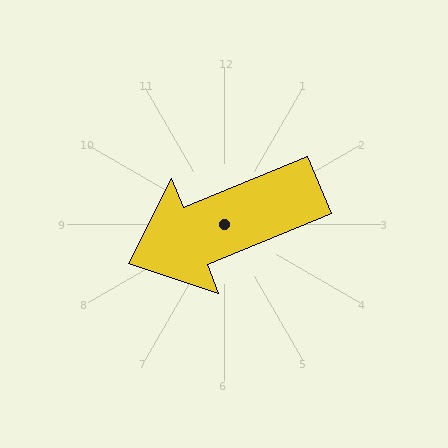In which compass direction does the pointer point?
West.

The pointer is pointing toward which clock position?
Roughly 8 o'clock.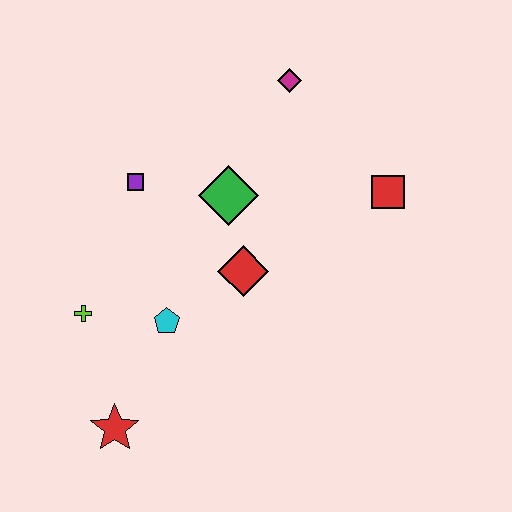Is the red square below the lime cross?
No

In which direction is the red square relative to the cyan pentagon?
The red square is to the right of the cyan pentagon.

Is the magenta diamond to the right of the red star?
Yes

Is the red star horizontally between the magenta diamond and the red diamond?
No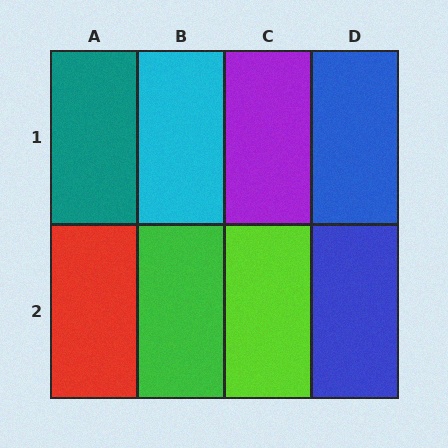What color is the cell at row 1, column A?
Teal.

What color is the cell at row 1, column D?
Blue.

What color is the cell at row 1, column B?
Cyan.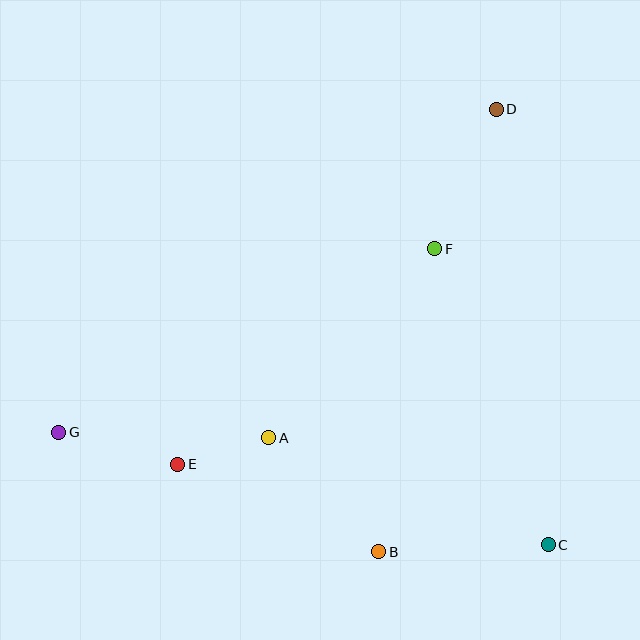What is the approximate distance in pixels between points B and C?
The distance between B and C is approximately 169 pixels.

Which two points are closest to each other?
Points A and E are closest to each other.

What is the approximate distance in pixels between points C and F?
The distance between C and F is approximately 317 pixels.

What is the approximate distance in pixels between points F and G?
The distance between F and G is approximately 418 pixels.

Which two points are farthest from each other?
Points D and G are farthest from each other.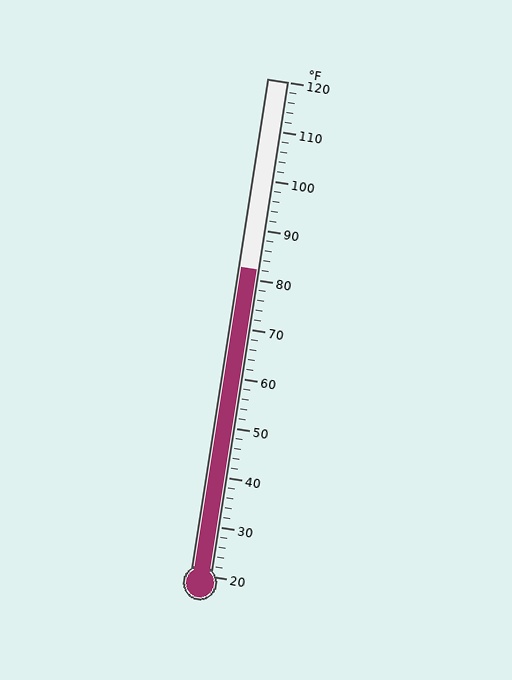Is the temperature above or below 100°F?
The temperature is below 100°F.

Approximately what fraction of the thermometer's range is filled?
The thermometer is filled to approximately 60% of its range.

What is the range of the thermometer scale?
The thermometer scale ranges from 20°F to 120°F.